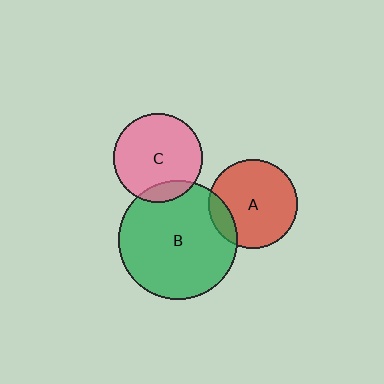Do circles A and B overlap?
Yes.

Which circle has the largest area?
Circle B (green).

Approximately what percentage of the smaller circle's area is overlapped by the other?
Approximately 15%.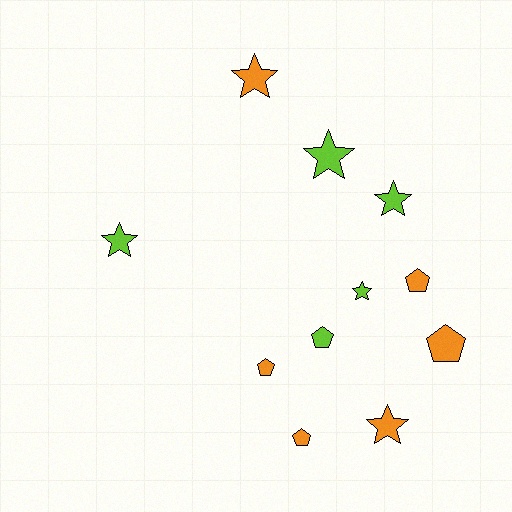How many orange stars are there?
There are 2 orange stars.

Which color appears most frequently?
Orange, with 6 objects.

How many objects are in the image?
There are 11 objects.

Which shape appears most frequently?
Star, with 6 objects.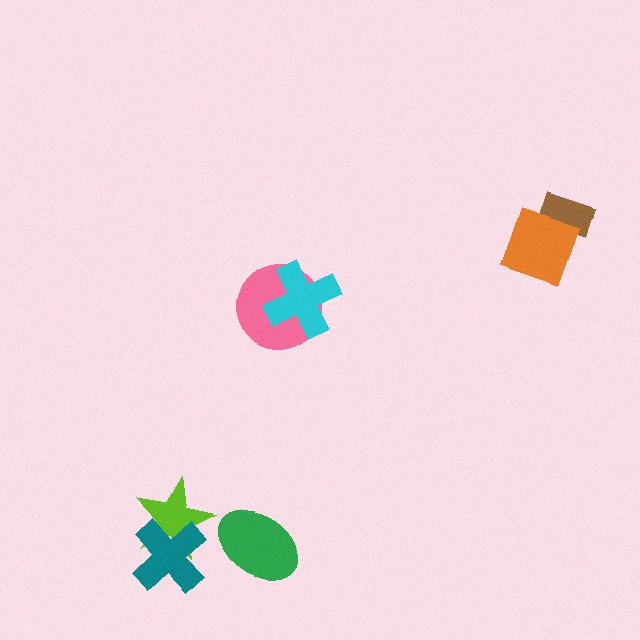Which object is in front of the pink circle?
The cyan cross is in front of the pink circle.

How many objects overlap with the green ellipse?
0 objects overlap with the green ellipse.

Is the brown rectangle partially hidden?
Yes, it is partially covered by another shape.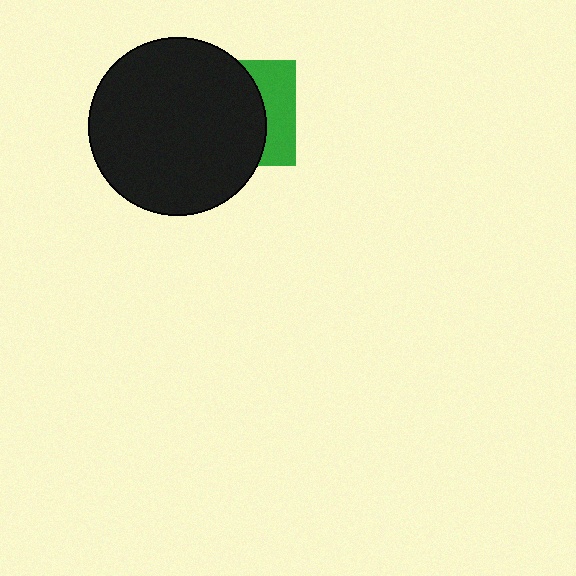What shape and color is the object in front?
The object in front is a black circle.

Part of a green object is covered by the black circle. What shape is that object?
It is a square.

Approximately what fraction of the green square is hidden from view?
Roughly 66% of the green square is hidden behind the black circle.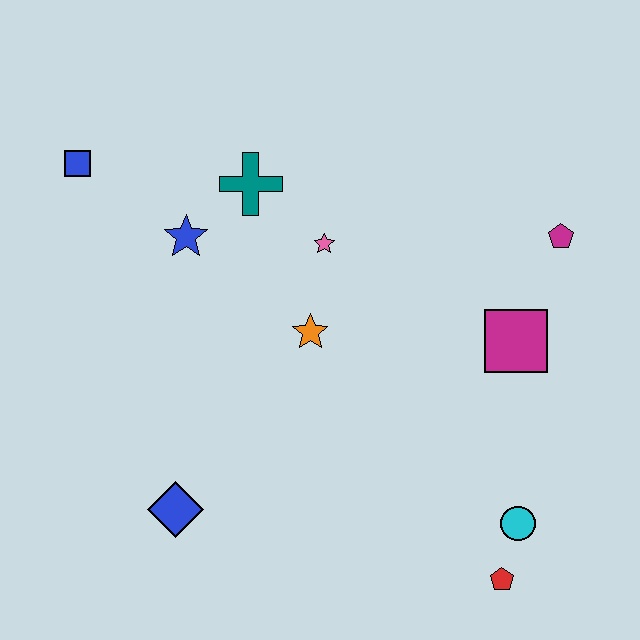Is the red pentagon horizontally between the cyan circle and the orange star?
Yes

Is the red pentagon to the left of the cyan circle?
Yes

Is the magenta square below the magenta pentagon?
Yes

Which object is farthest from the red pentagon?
The blue square is farthest from the red pentagon.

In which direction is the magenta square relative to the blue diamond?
The magenta square is to the right of the blue diamond.